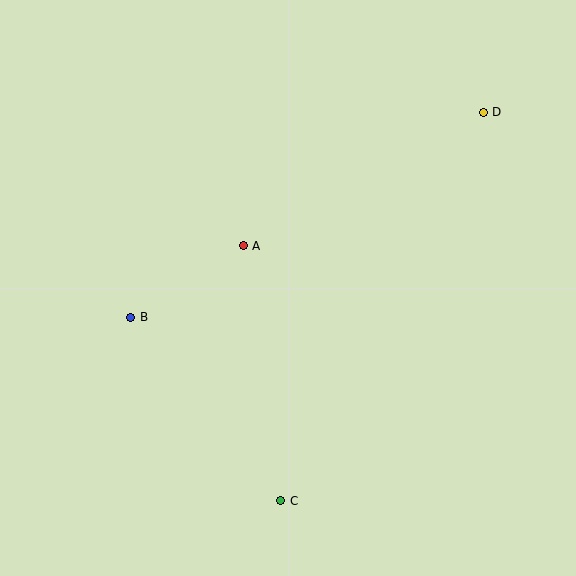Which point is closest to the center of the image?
Point A at (243, 246) is closest to the center.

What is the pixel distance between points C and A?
The distance between C and A is 258 pixels.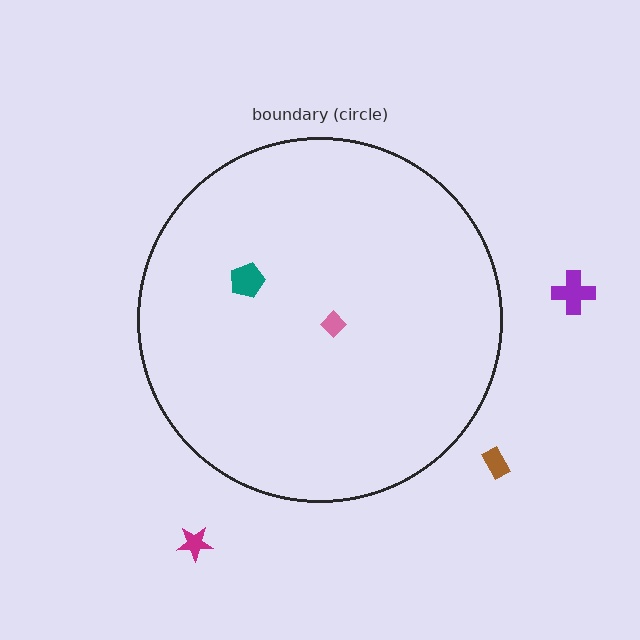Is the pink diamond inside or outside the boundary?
Inside.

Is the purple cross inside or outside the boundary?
Outside.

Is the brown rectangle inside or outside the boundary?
Outside.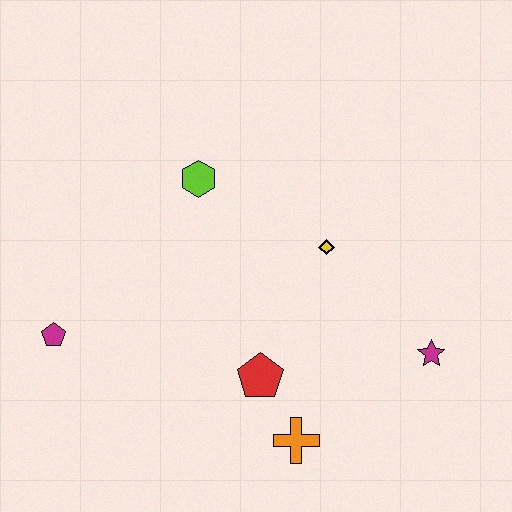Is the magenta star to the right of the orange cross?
Yes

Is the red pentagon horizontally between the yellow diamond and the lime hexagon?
Yes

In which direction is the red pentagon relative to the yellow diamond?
The red pentagon is below the yellow diamond.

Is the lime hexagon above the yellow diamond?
Yes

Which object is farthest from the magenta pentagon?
The magenta star is farthest from the magenta pentagon.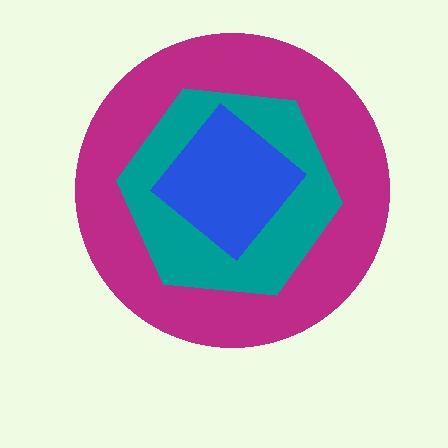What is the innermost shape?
The blue diamond.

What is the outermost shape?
The magenta circle.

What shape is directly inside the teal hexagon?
The blue diamond.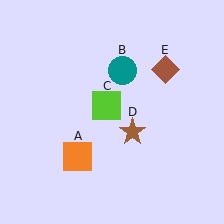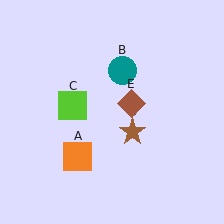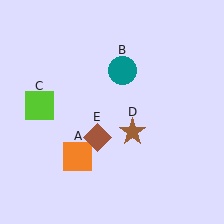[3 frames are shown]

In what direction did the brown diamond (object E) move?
The brown diamond (object E) moved down and to the left.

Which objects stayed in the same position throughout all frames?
Orange square (object A) and teal circle (object B) and brown star (object D) remained stationary.